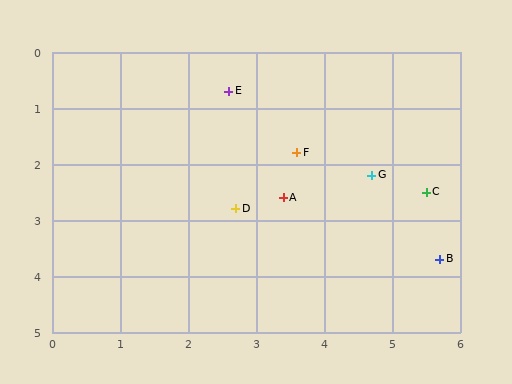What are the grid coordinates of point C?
Point C is at approximately (5.5, 2.5).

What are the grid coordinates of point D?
Point D is at approximately (2.7, 2.8).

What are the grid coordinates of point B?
Point B is at approximately (5.7, 3.7).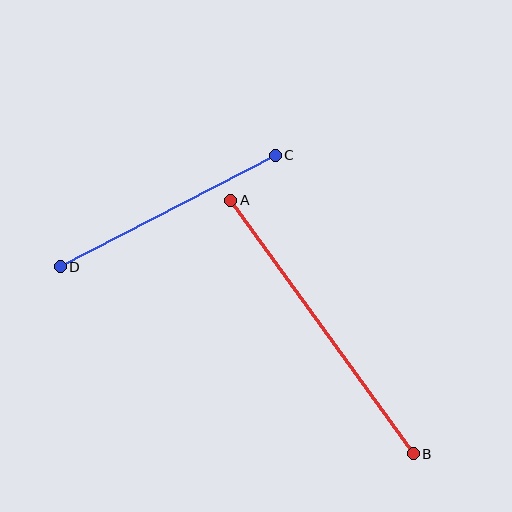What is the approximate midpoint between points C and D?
The midpoint is at approximately (168, 211) pixels.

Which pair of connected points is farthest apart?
Points A and B are farthest apart.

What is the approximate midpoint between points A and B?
The midpoint is at approximately (322, 327) pixels.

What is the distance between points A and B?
The distance is approximately 313 pixels.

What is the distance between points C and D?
The distance is approximately 243 pixels.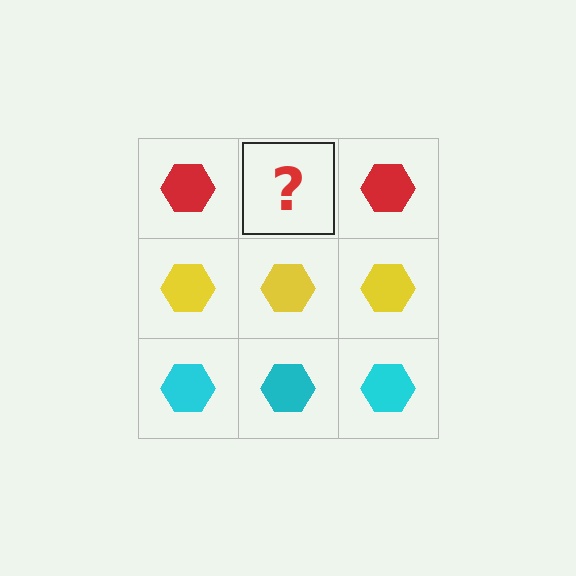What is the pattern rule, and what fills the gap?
The rule is that each row has a consistent color. The gap should be filled with a red hexagon.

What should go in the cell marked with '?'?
The missing cell should contain a red hexagon.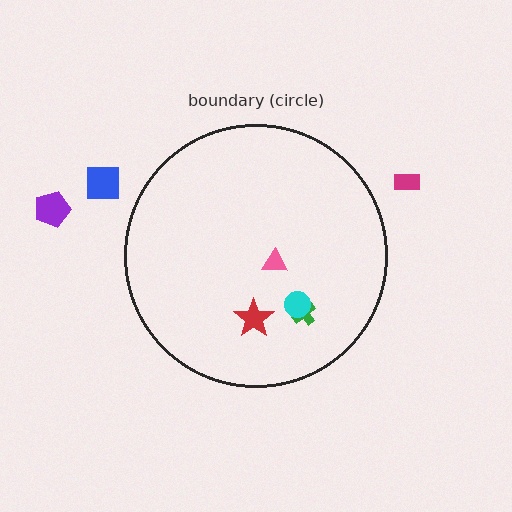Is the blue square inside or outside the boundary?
Outside.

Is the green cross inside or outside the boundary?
Inside.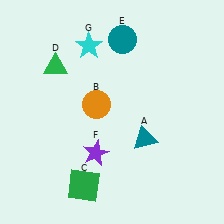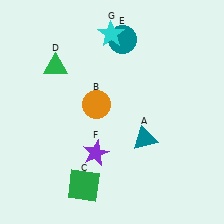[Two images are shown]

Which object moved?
The cyan star (G) moved right.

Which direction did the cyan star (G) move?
The cyan star (G) moved right.